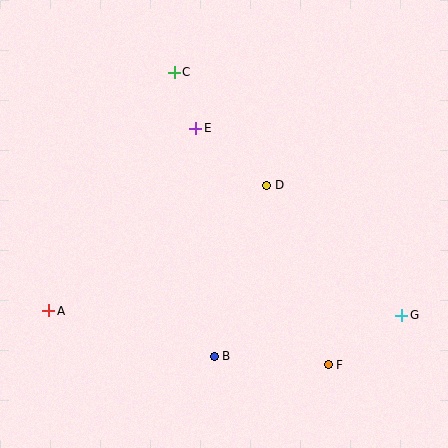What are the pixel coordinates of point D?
Point D is at (267, 185).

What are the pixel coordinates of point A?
Point A is at (49, 311).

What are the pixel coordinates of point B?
Point B is at (214, 356).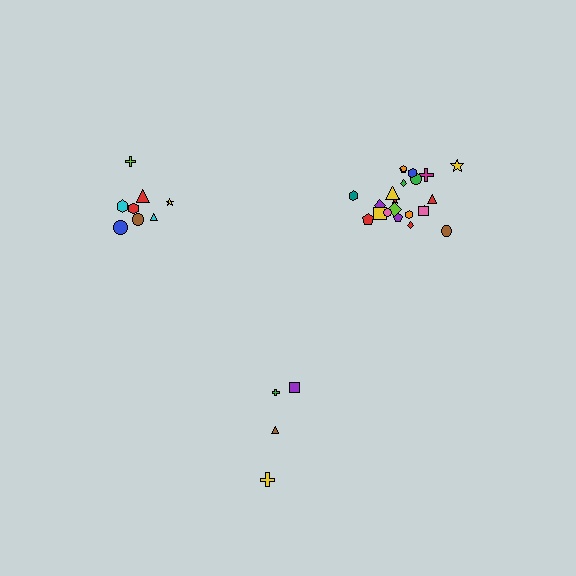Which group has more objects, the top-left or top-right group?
The top-right group.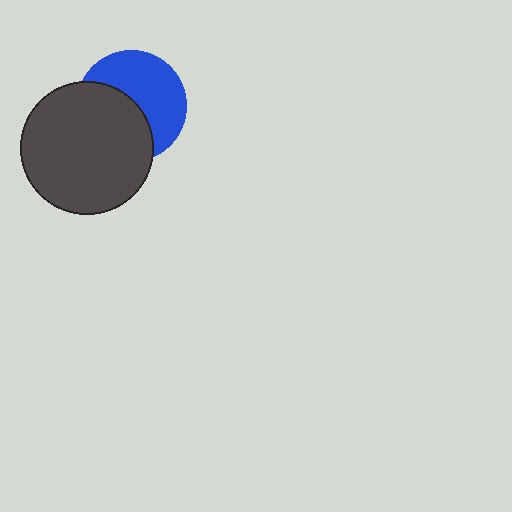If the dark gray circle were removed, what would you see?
You would see the complete blue circle.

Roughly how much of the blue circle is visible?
About half of it is visible (roughly 53%).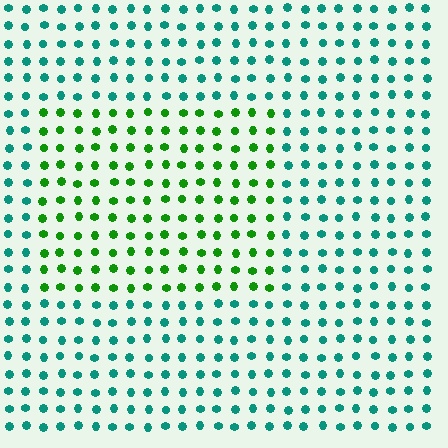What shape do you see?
I see a rectangle.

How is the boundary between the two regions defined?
The boundary is defined purely by a slight shift in hue (about 52 degrees). Spacing, size, and orientation are identical on both sides.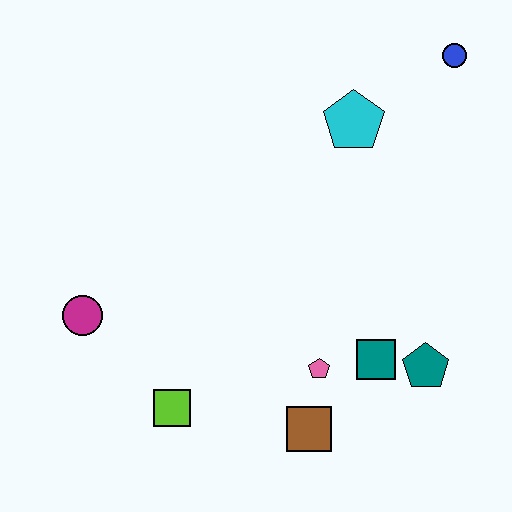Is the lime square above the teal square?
No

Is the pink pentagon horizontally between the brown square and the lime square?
No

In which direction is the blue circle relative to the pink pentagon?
The blue circle is above the pink pentagon.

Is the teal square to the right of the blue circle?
No